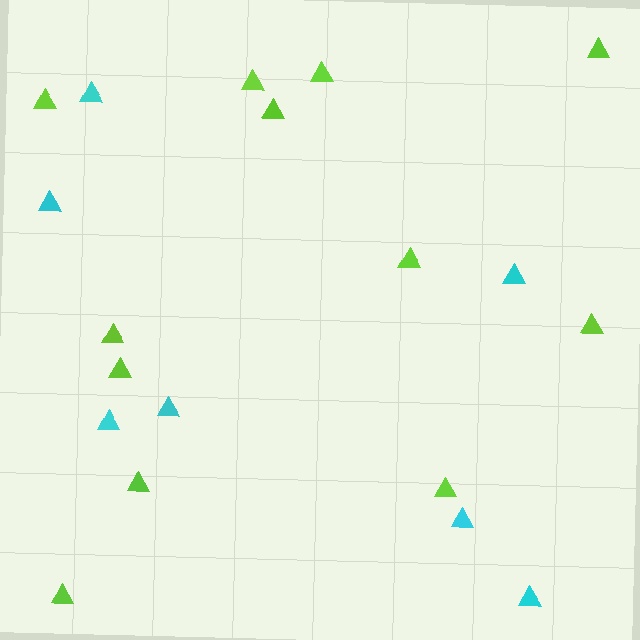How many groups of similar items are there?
There are 2 groups: one group of cyan triangles (7) and one group of lime triangles (12).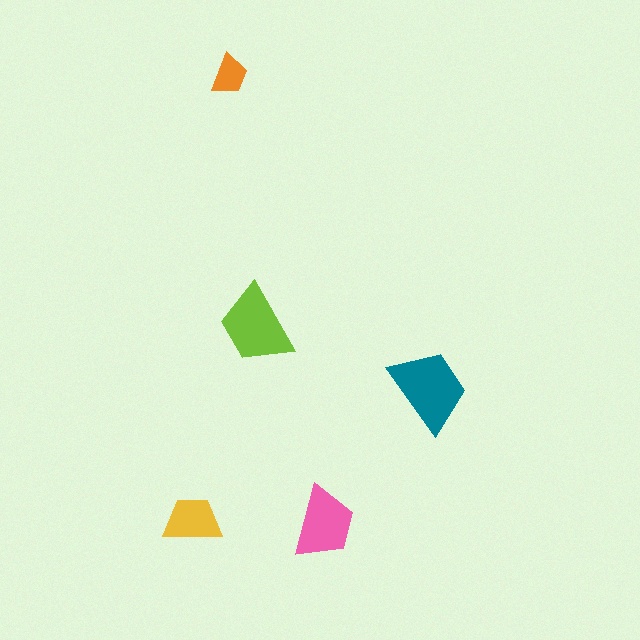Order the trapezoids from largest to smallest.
the teal one, the lime one, the pink one, the yellow one, the orange one.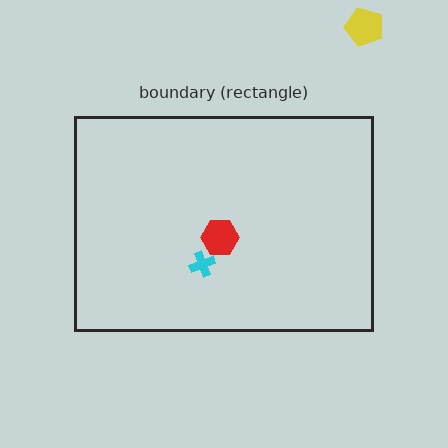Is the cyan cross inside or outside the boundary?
Inside.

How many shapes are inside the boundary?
2 inside, 1 outside.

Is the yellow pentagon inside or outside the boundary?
Outside.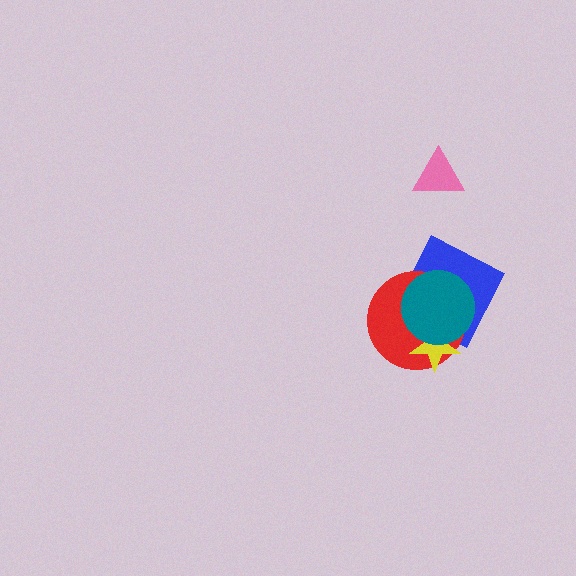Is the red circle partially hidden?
Yes, it is partially covered by another shape.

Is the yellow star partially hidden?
Yes, it is partially covered by another shape.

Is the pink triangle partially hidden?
No, no other shape covers it.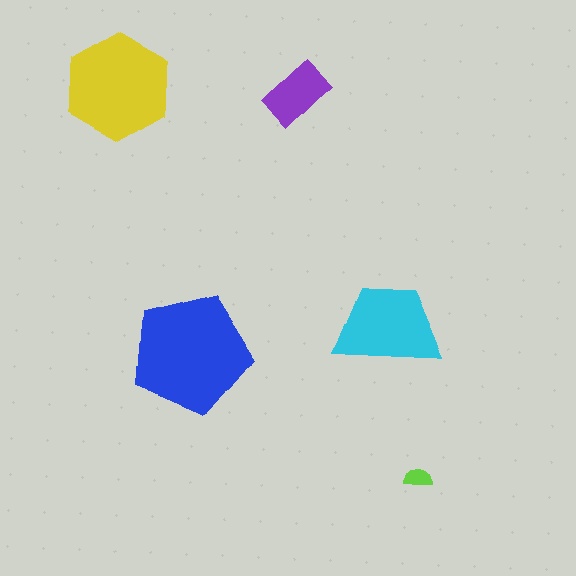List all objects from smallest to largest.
The lime semicircle, the purple rectangle, the cyan trapezoid, the yellow hexagon, the blue pentagon.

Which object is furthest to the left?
The yellow hexagon is leftmost.